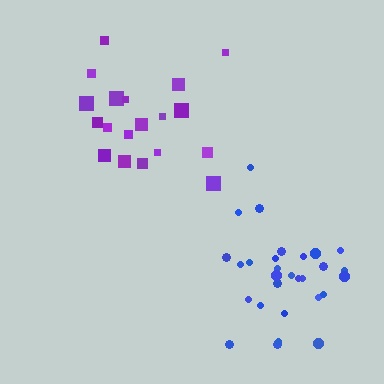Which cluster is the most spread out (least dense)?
Purple.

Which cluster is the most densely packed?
Blue.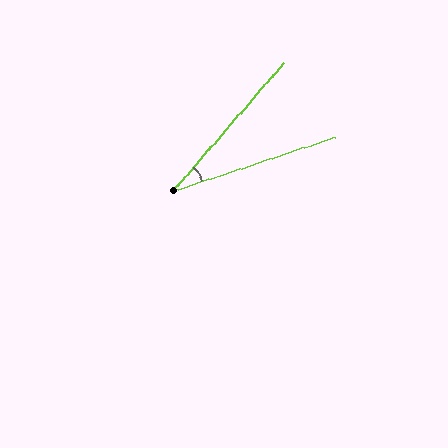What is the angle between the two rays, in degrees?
Approximately 31 degrees.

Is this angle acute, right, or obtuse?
It is acute.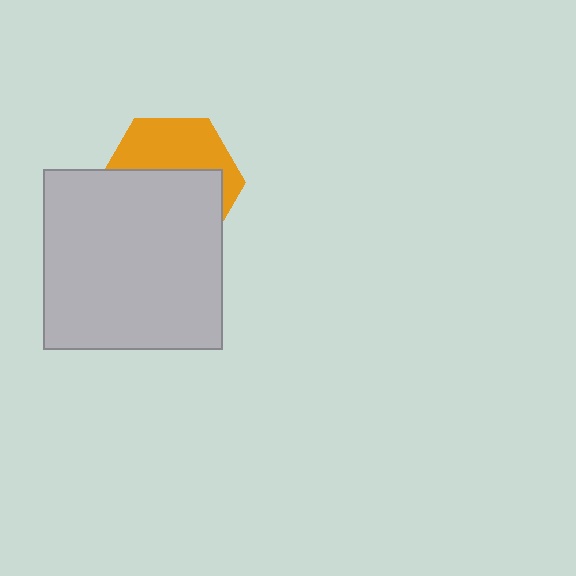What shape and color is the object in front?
The object in front is a light gray square.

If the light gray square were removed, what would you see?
You would see the complete orange hexagon.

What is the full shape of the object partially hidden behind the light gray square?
The partially hidden object is an orange hexagon.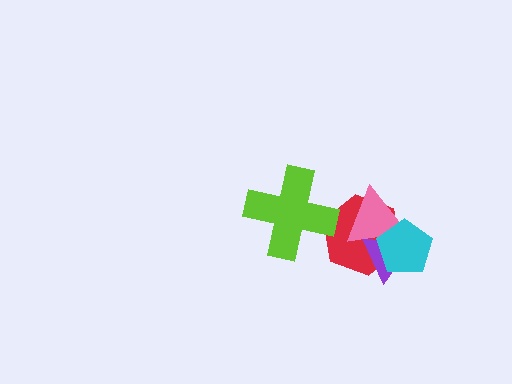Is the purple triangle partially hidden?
Yes, it is partially covered by another shape.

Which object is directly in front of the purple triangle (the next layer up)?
The pink triangle is directly in front of the purple triangle.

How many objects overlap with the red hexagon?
4 objects overlap with the red hexagon.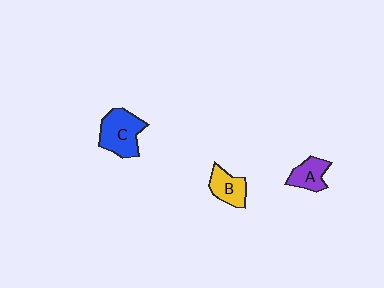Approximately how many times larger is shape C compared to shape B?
Approximately 1.5 times.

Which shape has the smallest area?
Shape A (purple).